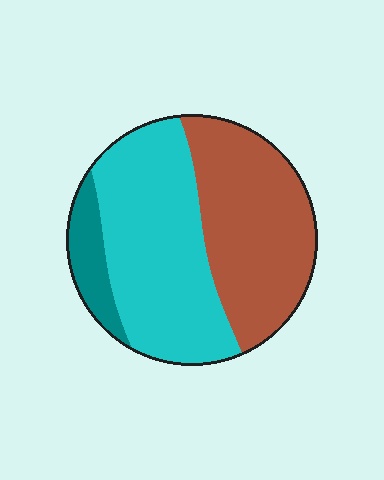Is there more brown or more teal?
Brown.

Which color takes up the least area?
Teal, at roughly 10%.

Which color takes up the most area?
Cyan, at roughly 50%.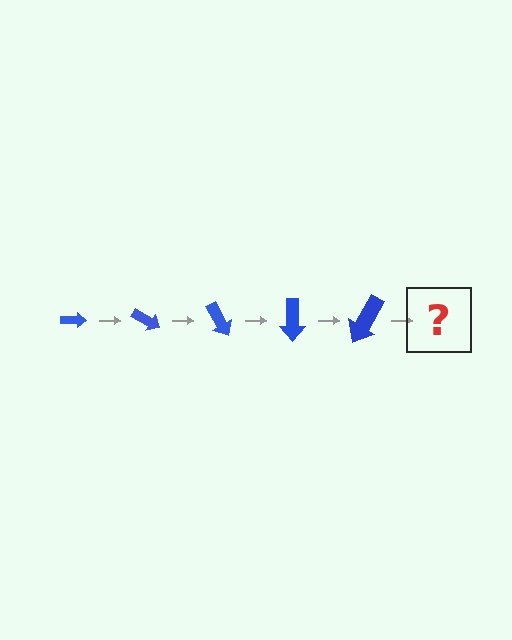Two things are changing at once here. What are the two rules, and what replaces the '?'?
The two rules are that the arrow grows larger each step and it rotates 30 degrees each step. The '?' should be an arrow, larger than the previous one and rotated 150 degrees from the start.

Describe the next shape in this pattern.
It should be an arrow, larger than the previous one and rotated 150 degrees from the start.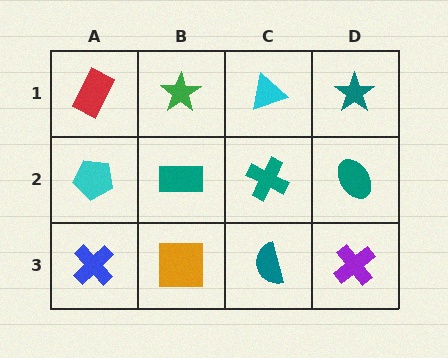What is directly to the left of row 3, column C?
An orange square.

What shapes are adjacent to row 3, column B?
A teal rectangle (row 2, column B), a blue cross (row 3, column A), a teal semicircle (row 3, column C).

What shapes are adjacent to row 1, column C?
A teal cross (row 2, column C), a green star (row 1, column B), a teal star (row 1, column D).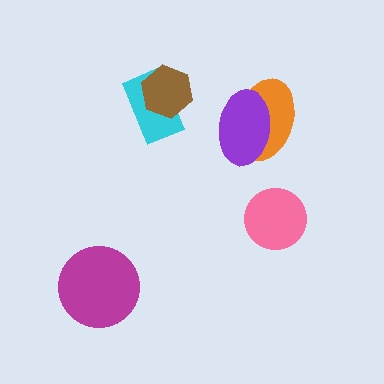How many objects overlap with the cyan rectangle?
1 object overlaps with the cyan rectangle.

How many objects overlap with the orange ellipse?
1 object overlaps with the orange ellipse.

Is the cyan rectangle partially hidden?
Yes, it is partially covered by another shape.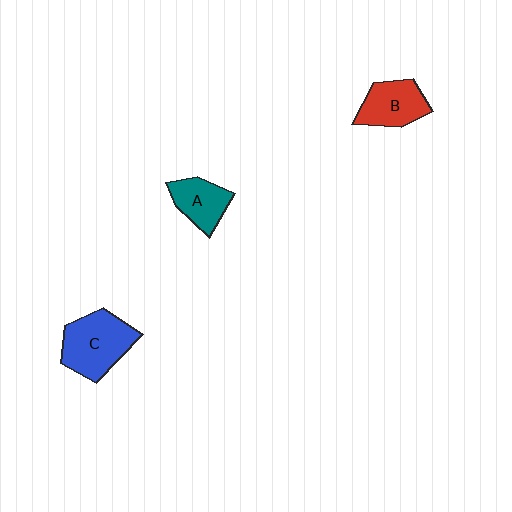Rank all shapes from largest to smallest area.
From largest to smallest: C (blue), B (red), A (teal).